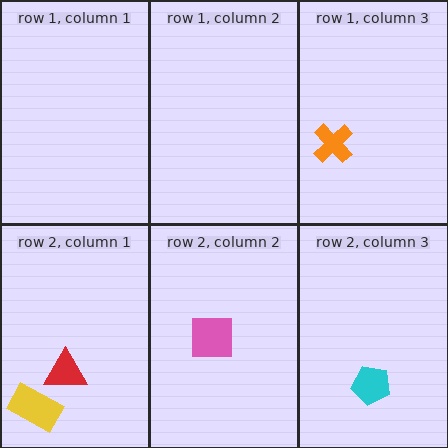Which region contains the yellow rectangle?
The row 2, column 1 region.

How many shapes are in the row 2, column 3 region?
1.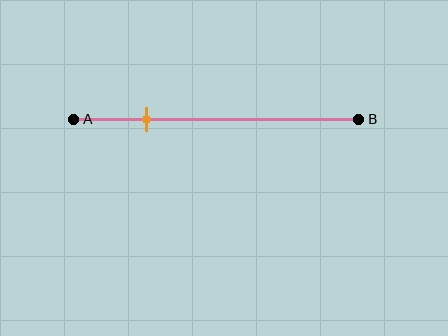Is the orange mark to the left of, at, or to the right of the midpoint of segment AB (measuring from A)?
The orange mark is to the left of the midpoint of segment AB.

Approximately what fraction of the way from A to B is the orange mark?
The orange mark is approximately 25% of the way from A to B.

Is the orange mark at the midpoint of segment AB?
No, the mark is at about 25% from A, not at the 50% midpoint.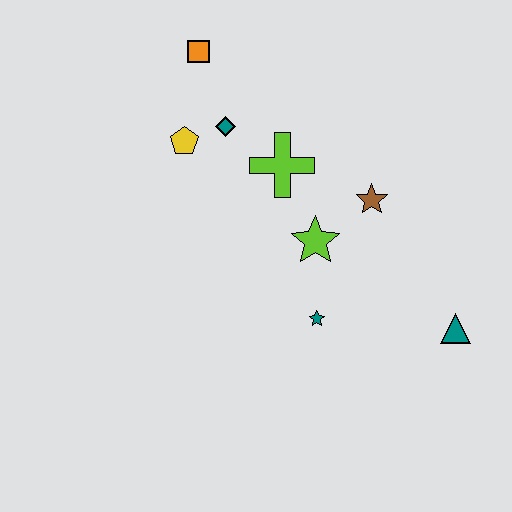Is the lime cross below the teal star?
No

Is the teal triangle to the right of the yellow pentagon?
Yes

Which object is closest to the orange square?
The teal diamond is closest to the orange square.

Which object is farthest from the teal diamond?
The teal triangle is farthest from the teal diamond.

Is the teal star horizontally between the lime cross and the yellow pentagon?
No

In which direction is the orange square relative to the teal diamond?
The orange square is above the teal diamond.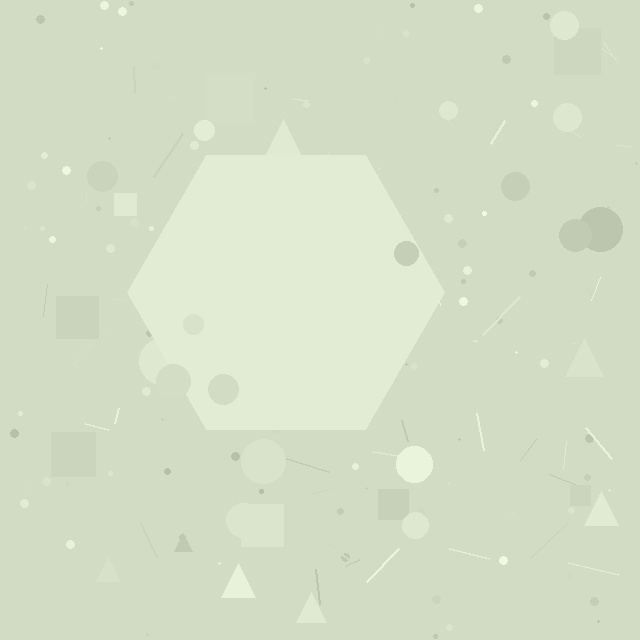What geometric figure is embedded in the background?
A hexagon is embedded in the background.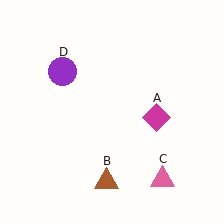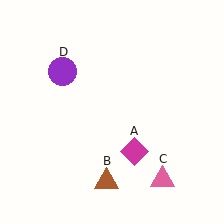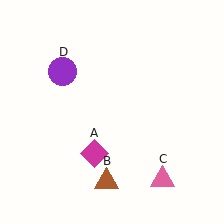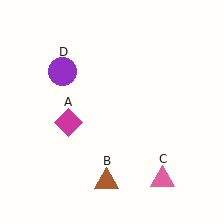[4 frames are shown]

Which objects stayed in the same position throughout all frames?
Brown triangle (object B) and pink triangle (object C) and purple circle (object D) remained stationary.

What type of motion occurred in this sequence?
The magenta diamond (object A) rotated clockwise around the center of the scene.